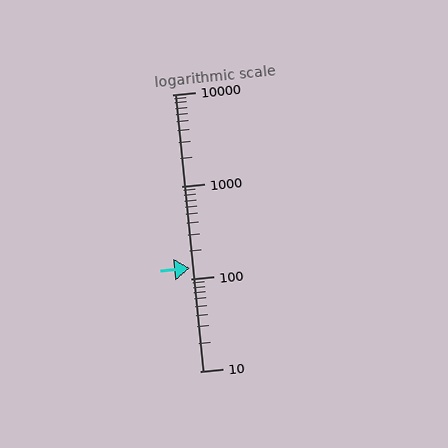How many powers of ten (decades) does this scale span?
The scale spans 3 decades, from 10 to 10000.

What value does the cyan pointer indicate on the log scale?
The pointer indicates approximately 130.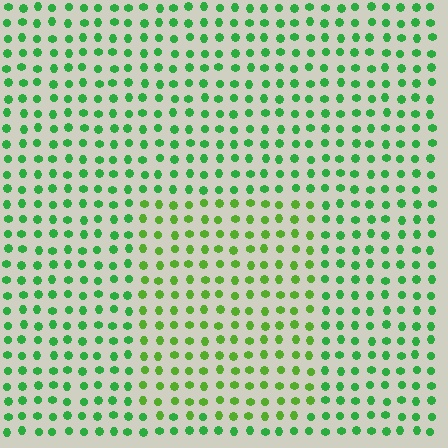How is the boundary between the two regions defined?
The boundary is defined purely by a slight shift in hue (about 28 degrees). Spacing, size, and orientation are identical on both sides.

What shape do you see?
I see a rectangle.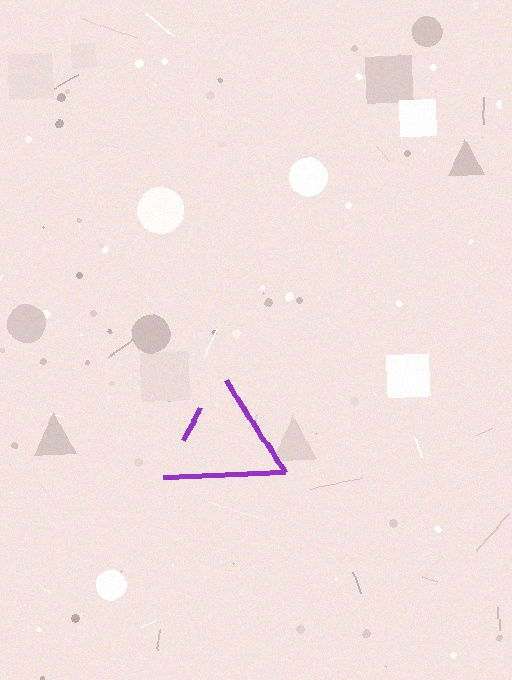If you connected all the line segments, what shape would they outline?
They would outline a triangle.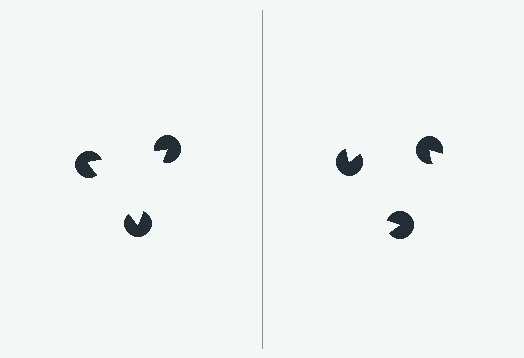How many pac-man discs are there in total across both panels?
6 — 3 on each side.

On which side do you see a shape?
An illusory triangle appears on the left side. On the right side the wedge cuts are rotated, so no coherent shape forms.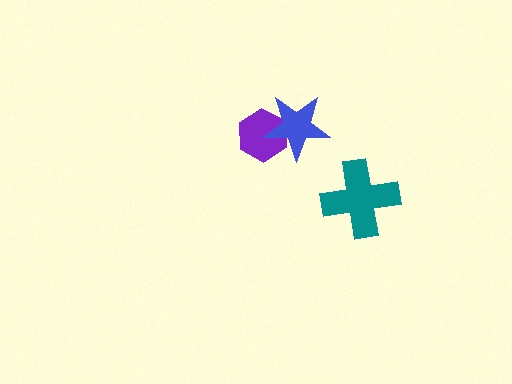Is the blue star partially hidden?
No, no other shape covers it.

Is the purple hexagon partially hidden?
Yes, it is partially covered by another shape.